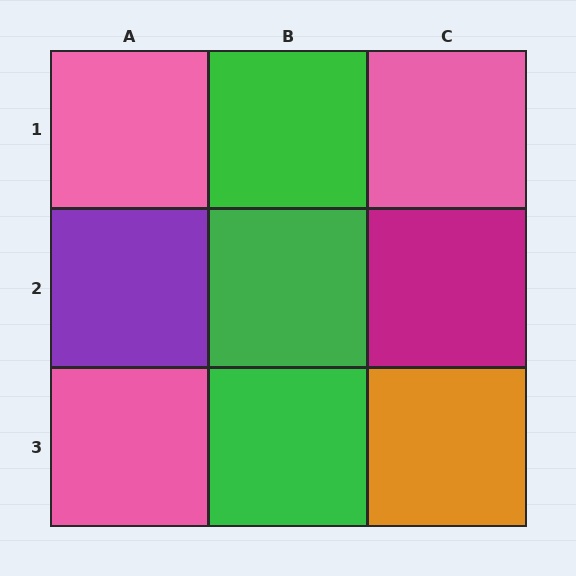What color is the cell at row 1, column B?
Green.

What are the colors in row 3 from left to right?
Pink, green, orange.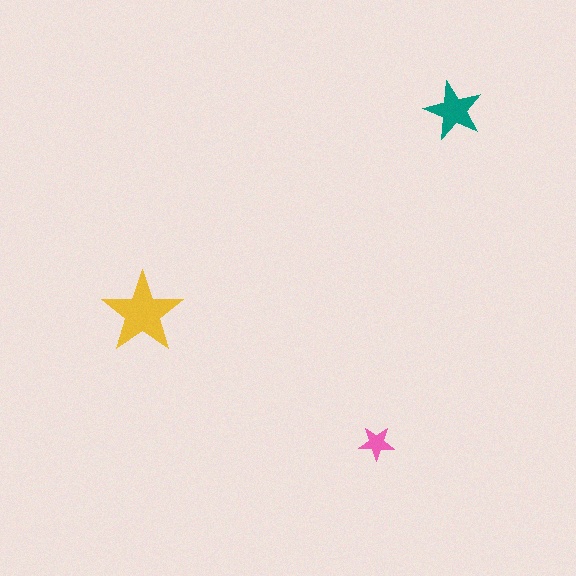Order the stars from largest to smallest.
the yellow one, the teal one, the pink one.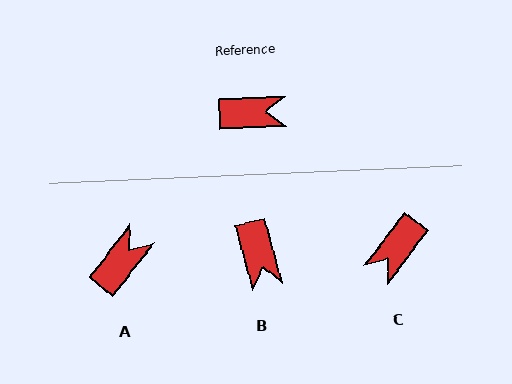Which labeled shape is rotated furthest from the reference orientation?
C, about 129 degrees away.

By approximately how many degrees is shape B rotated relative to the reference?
Approximately 77 degrees clockwise.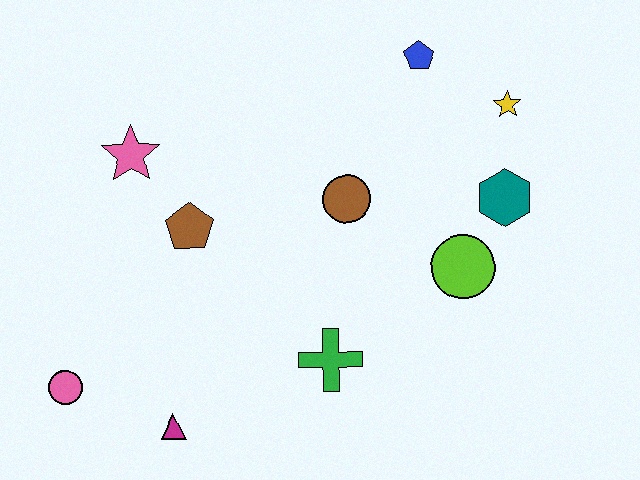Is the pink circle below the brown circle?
Yes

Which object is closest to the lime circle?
The teal hexagon is closest to the lime circle.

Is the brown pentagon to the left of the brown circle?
Yes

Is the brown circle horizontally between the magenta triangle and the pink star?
No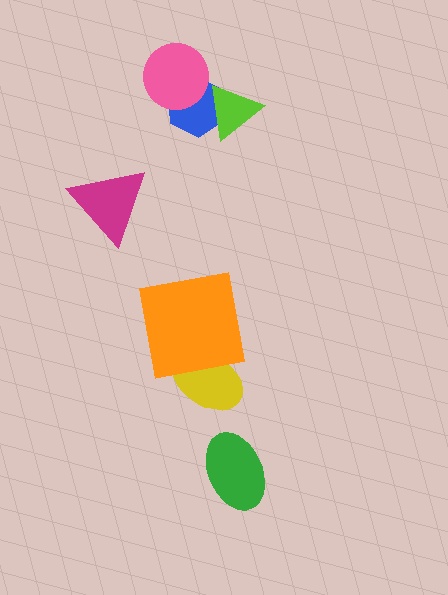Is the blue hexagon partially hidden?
Yes, it is partially covered by another shape.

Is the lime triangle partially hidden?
No, no other shape covers it.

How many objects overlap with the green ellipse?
0 objects overlap with the green ellipse.